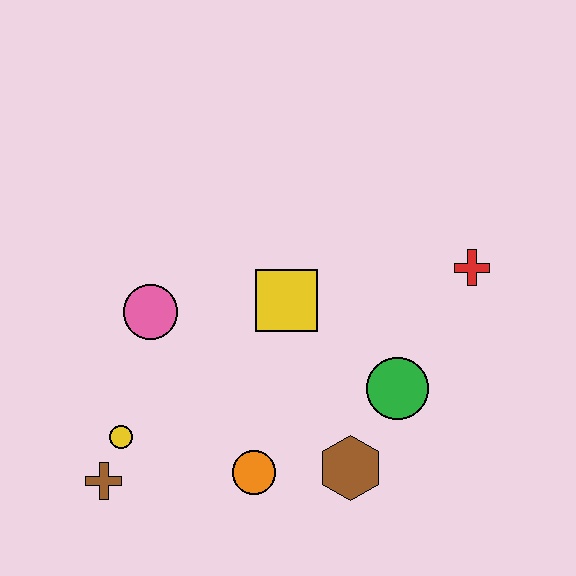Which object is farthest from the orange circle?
The red cross is farthest from the orange circle.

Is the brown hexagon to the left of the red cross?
Yes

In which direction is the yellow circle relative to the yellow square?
The yellow circle is to the left of the yellow square.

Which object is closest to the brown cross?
The yellow circle is closest to the brown cross.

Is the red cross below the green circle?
No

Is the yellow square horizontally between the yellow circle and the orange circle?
No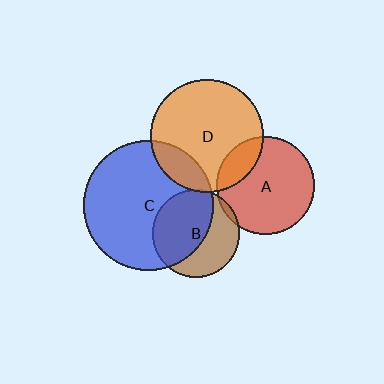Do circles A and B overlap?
Yes.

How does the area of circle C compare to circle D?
Approximately 1.3 times.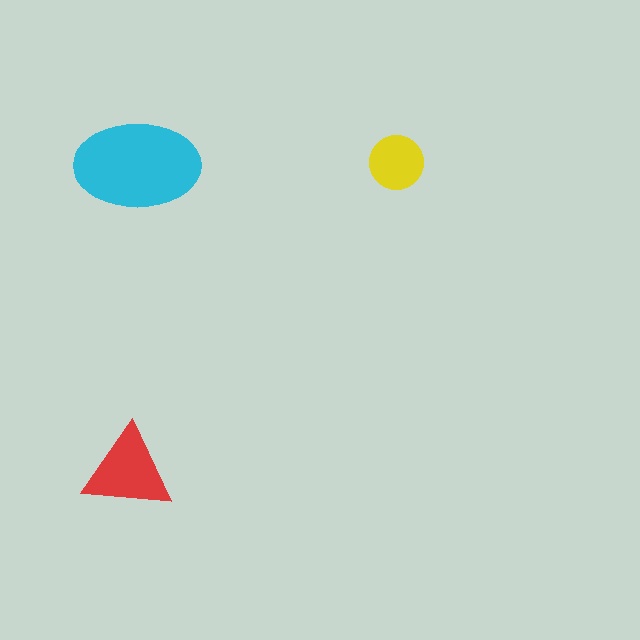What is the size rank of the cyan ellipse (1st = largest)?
1st.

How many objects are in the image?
There are 3 objects in the image.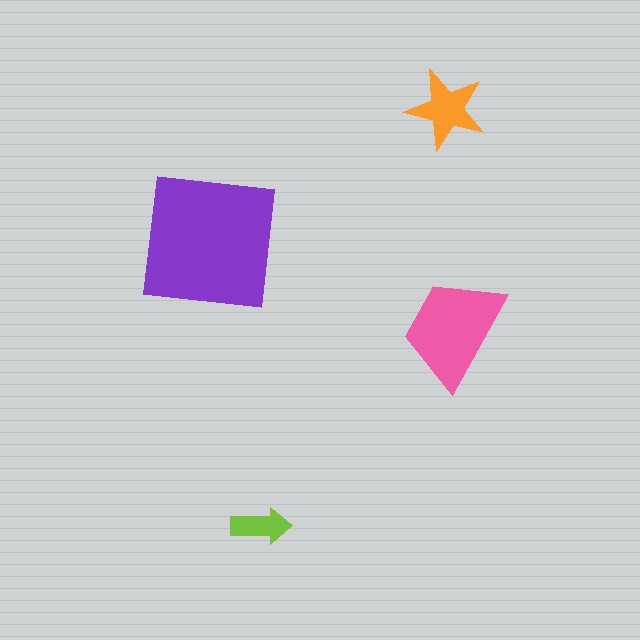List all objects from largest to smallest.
The purple square, the pink trapezoid, the orange star, the lime arrow.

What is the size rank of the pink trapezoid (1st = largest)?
2nd.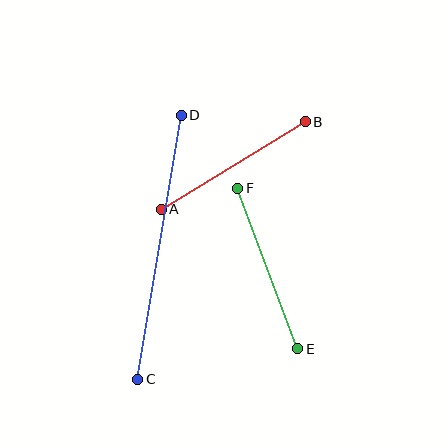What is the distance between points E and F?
The distance is approximately 172 pixels.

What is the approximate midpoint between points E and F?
The midpoint is at approximately (268, 269) pixels.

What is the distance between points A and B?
The distance is approximately 169 pixels.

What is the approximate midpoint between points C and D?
The midpoint is at approximately (160, 247) pixels.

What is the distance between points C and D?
The distance is approximately 267 pixels.